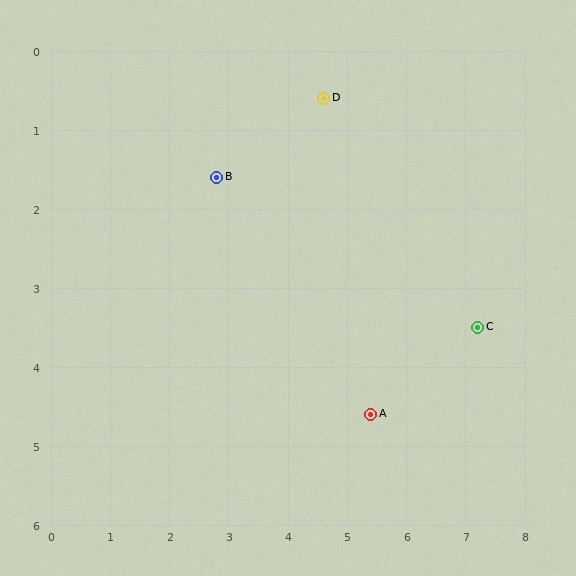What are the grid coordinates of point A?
Point A is at approximately (5.4, 4.6).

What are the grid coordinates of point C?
Point C is at approximately (7.2, 3.5).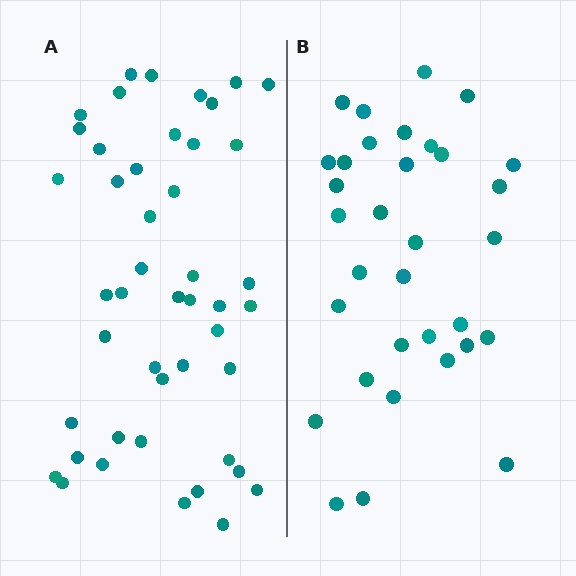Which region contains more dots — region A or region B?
Region A (the left region) has more dots.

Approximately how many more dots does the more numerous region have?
Region A has approximately 15 more dots than region B.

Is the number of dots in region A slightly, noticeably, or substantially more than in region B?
Region A has noticeably more, but not dramatically so. The ratio is roughly 1.4 to 1.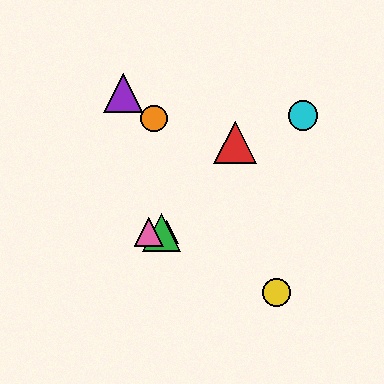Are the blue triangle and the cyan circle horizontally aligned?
No, the blue triangle is at y≈232 and the cyan circle is at y≈115.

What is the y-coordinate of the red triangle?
The red triangle is at y≈143.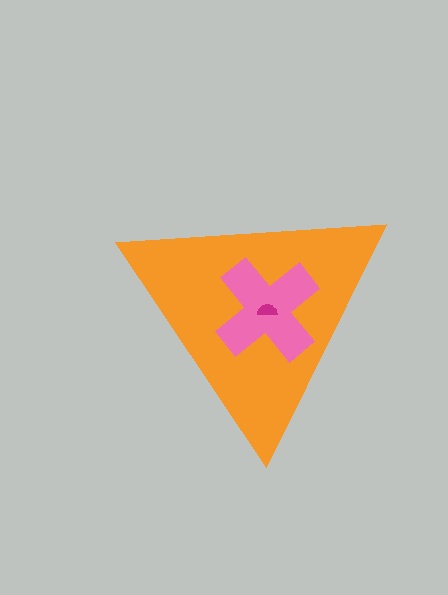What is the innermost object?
The magenta semicircle.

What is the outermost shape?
The orange triangle.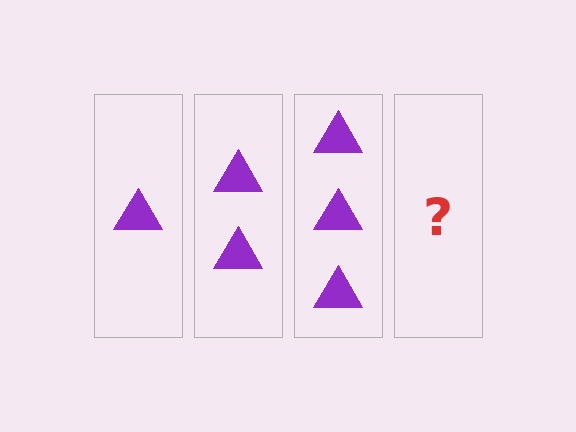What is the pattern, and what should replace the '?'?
The pattern is that each step adds one more triangle. The '?' should be 4 triangles.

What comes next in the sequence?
The next element should be 4 triangles.